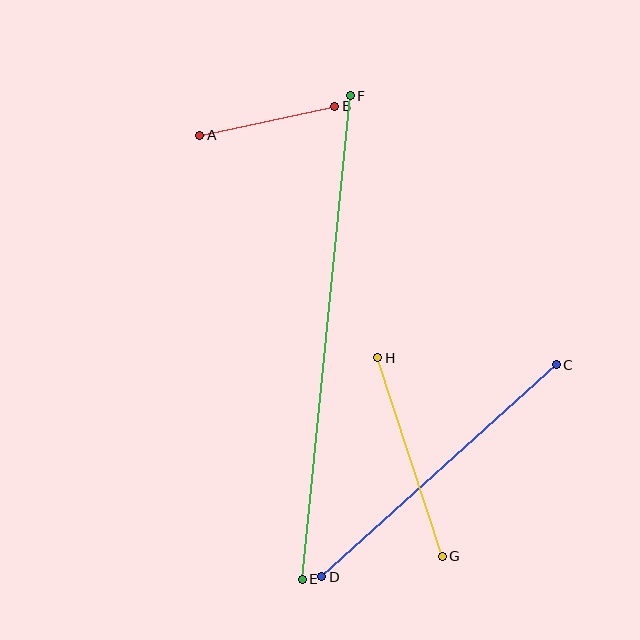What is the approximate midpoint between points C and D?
The midpoint is at approximately (439, 471) pixels.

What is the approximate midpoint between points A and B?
The midpoint is at approximately (267, 121) pixels.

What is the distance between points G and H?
The distance is approximately 209 pixels.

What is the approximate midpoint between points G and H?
The midpoint is at approximately (410, 457) pixels.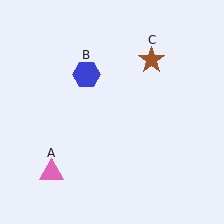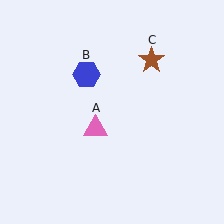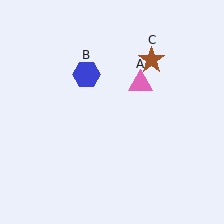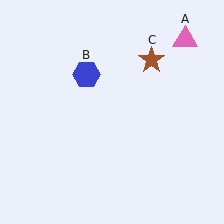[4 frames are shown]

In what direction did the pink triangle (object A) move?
The pink triangle (object A) moved up and to the right.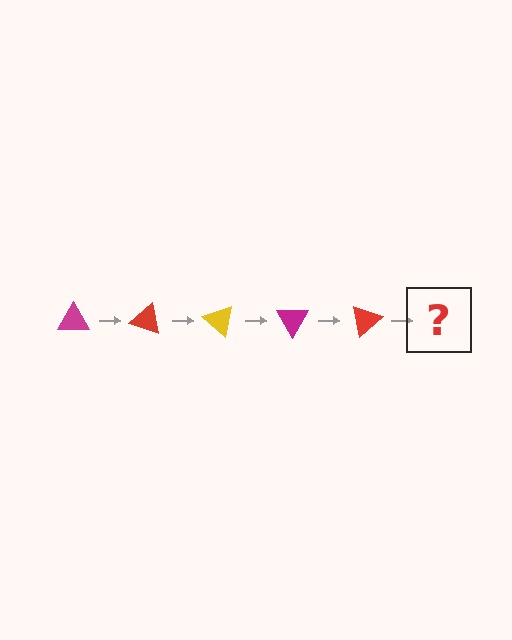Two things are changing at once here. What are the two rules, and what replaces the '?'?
The two rules are that it rotates 20 degrees each step and the color cycles through magenta, red, and yellow. The '?' should be a yellow triangle, rotated 100 degrees from the start.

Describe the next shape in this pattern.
It should be a yellow triangle, rotated 100 degrees from the start.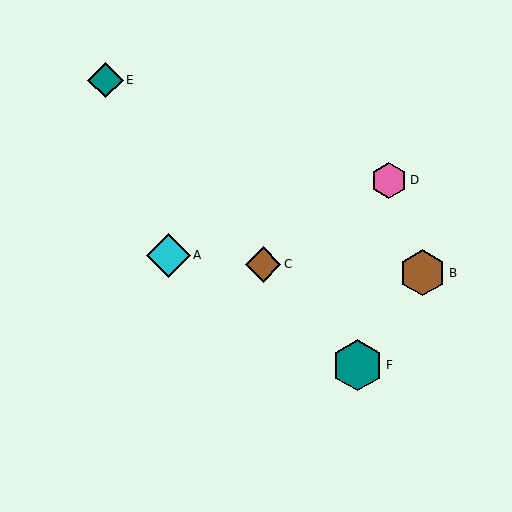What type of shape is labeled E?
Shape E is a teal diamond.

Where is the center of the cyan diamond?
The center of the cyan diamond is at (169, 255).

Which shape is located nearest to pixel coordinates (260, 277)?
The brown diamond (labeled C) at (263, 264) is nearest to that location.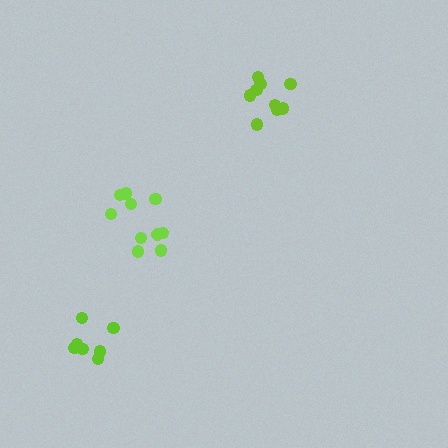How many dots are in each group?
Group 1: 9 dots, Group 2: 7 dots, Group 3: 10 dots (26 total).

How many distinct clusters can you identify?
There are 3 distinct clusters.